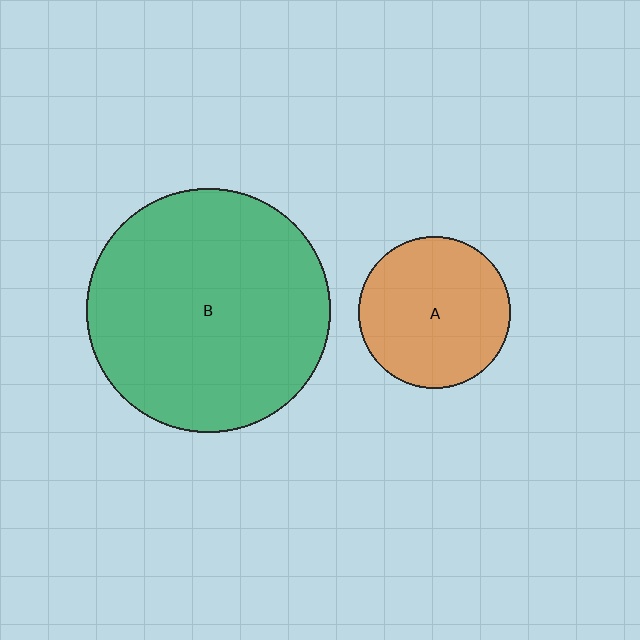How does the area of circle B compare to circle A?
Approximately 2.6 times.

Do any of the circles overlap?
No, none of the circles overlap.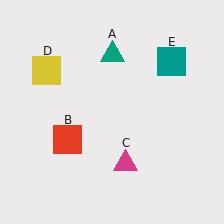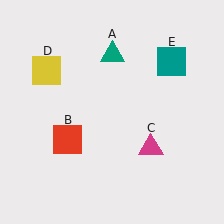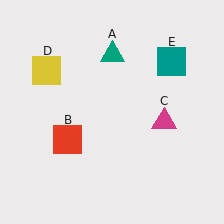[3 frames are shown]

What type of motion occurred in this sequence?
The magenta triangle (object C) rotated counterclockwise around the center of the scene.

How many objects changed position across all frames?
1 object changed position: magenta triangle (object C).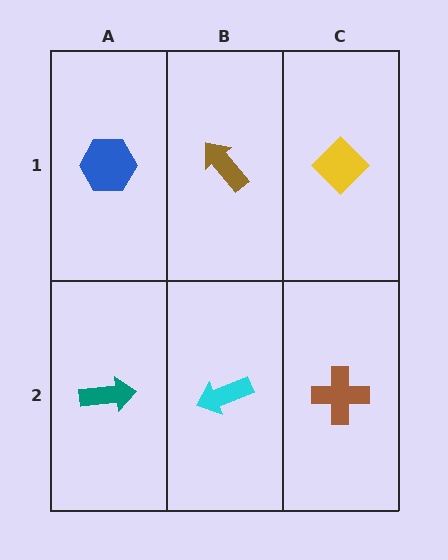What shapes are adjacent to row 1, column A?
A teal arrow (row 2, column A), a brown arrow (row 1, column B).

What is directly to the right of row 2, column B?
A brown cross.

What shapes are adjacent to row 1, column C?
A brown cross (row 2, column C), a brown arrow (row 1, column B).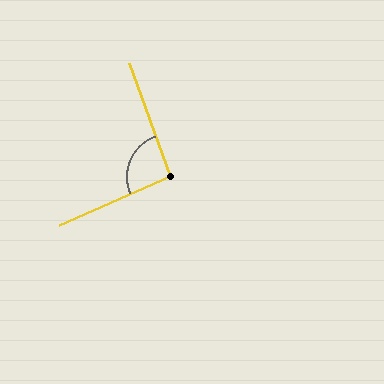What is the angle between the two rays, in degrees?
Approximately 94 degrees.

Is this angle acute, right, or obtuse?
It is approximately a right angle.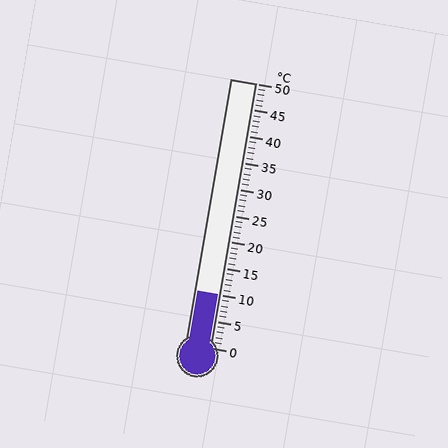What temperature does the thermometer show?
The thermometer shows approximately 10°C.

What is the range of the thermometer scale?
The thermometer scale ranges from 0°C to 50°C.